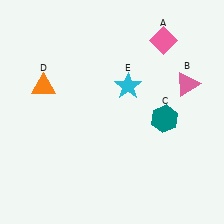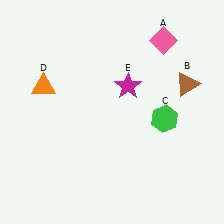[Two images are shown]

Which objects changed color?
B changed from pink to brown. C changed from teal to green. E changed from cyan to magenta.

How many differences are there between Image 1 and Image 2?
There are 3 differences between the two images.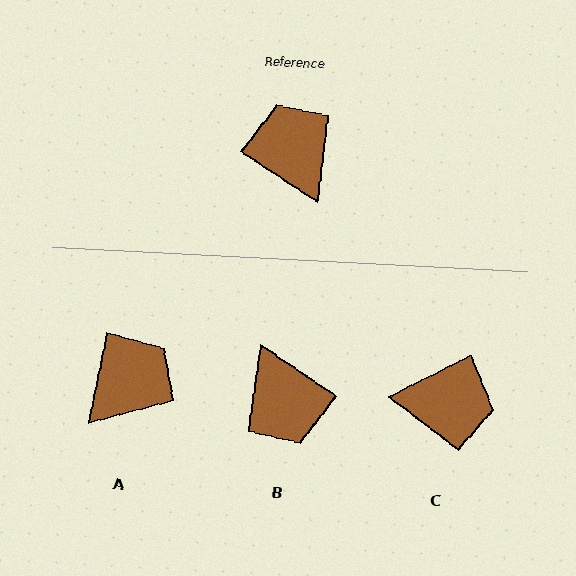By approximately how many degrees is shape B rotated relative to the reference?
Approximately 179 degrees counter-clockwise.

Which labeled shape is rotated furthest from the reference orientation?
B, about 179 degrees away.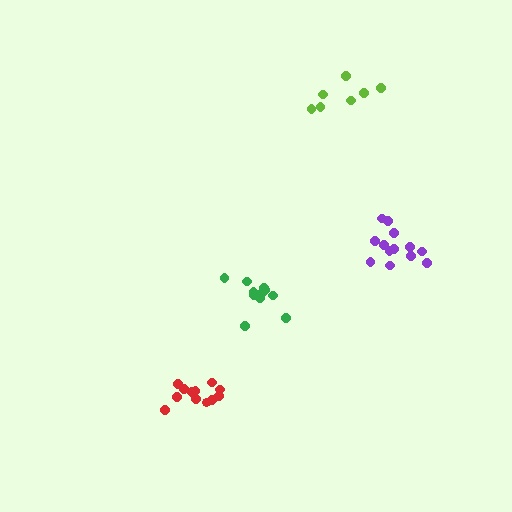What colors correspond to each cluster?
The clusters are colored: red, green, lime, purple.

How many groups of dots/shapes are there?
There are 4 groups.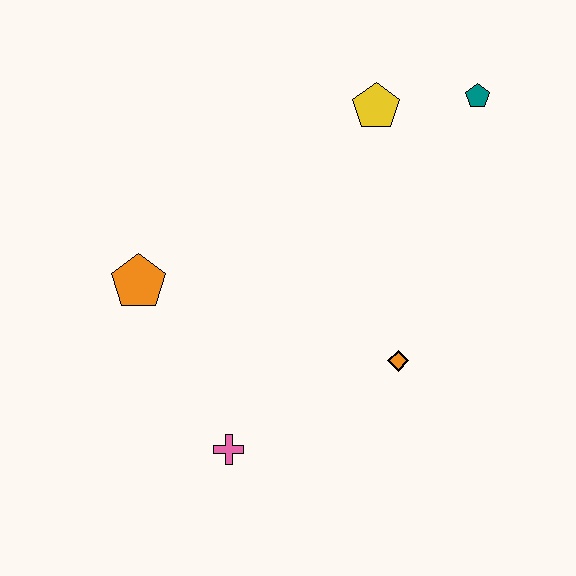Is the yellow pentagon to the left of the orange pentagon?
No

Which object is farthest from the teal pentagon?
The pink cross is farthest from the teal pentagon.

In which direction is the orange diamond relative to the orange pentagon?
The orange diamond is to the right of the orange pentagon.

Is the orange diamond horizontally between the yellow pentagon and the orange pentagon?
No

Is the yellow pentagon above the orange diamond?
Yes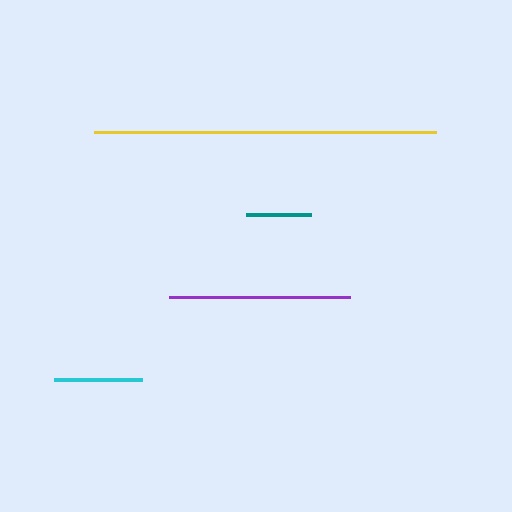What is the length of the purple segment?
The purple segment is approximately 181 pixels long.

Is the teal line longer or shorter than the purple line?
The purple line is longer than the teal line.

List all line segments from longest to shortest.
From longest to shortest: yellow, purple, cyan, teal.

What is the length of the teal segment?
The teal segment is approximately 65 pixels long.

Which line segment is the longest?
The yellow line is the longest at approximately 342 pixels.